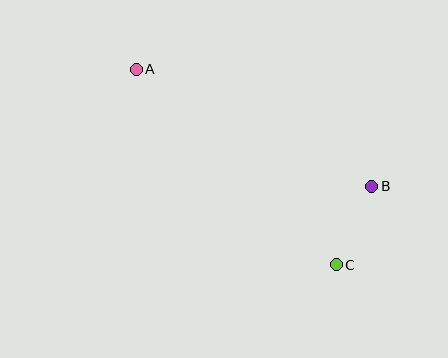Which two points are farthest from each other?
Points A and C are farthest from each other.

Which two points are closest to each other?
Points B and C are closest to each other.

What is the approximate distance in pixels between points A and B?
The distance between A and B is approximately 263 pixels.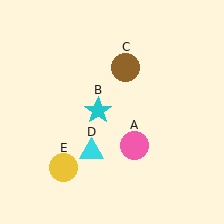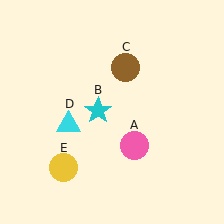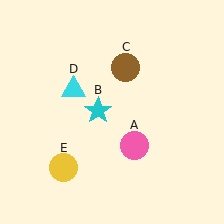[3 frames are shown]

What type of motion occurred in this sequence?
The cyan triangle (object D) rotated clockwise around the center of the scene.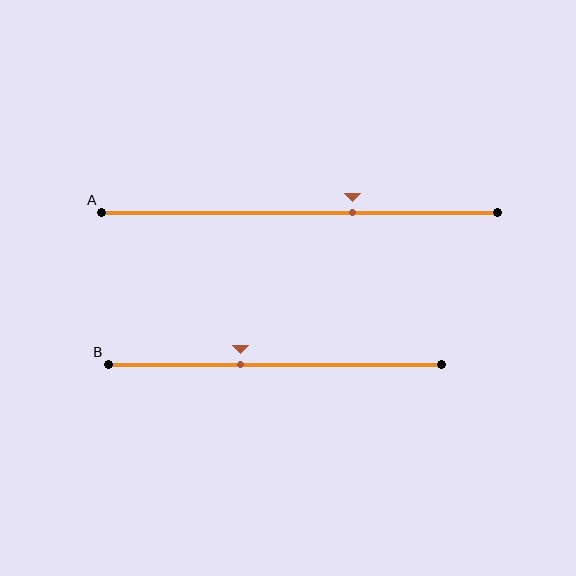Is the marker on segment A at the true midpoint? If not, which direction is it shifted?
No, the marker on segment A is shifted to the right by about 13% of the segment length.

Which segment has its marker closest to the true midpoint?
Segment B has its marker closest to the true midpoint.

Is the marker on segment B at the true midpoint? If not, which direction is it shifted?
No, the marker on segment B is shifted to the left by about 10% of the segment length.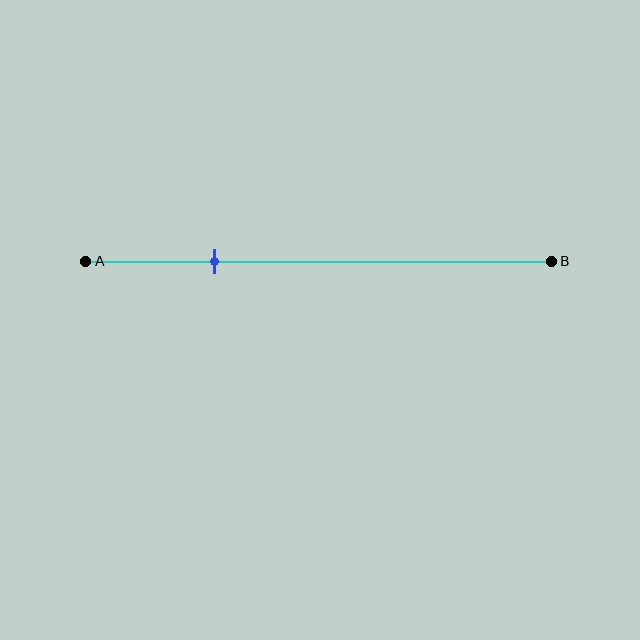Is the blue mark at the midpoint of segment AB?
No, the mark is at about 30% from A, not at the 50% midpoint.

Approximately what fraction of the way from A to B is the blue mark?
The blue mark is approximately 30% of the way from A to B.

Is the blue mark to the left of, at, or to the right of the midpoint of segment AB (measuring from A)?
The blue mark is to the left of the midpoint of segment AB.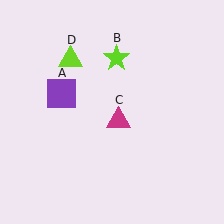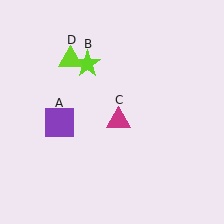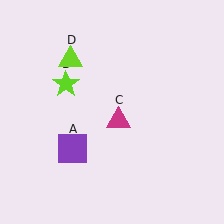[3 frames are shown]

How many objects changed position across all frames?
2 objects changed position: purple square (object A), lime star (object B).